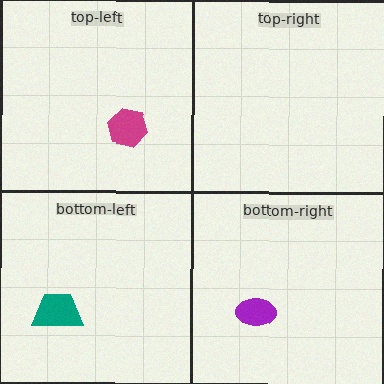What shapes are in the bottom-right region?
The purple ellipse.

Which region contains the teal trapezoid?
The bottom-left region.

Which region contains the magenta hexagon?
The top-left region.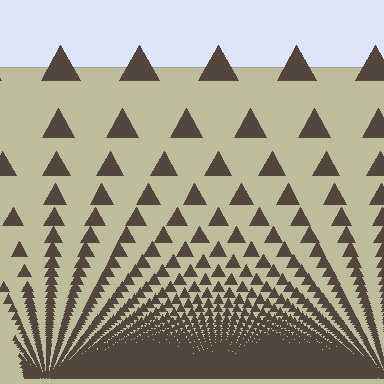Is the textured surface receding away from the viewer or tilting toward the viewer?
The surface appears to tilt toward the viewer. Texture elements get larger and sparser toward the top.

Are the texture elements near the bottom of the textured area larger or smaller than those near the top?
Smaller. The gradient is inverted — elements near the bottom are smaller and denser.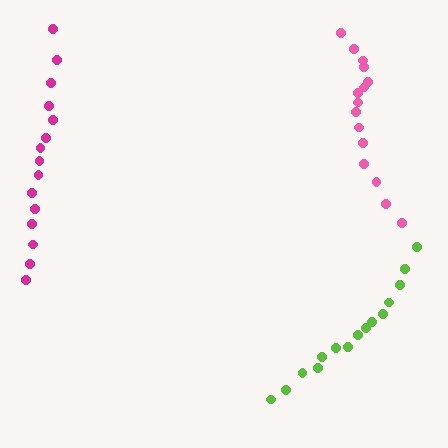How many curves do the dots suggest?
There are 3 distinct paths.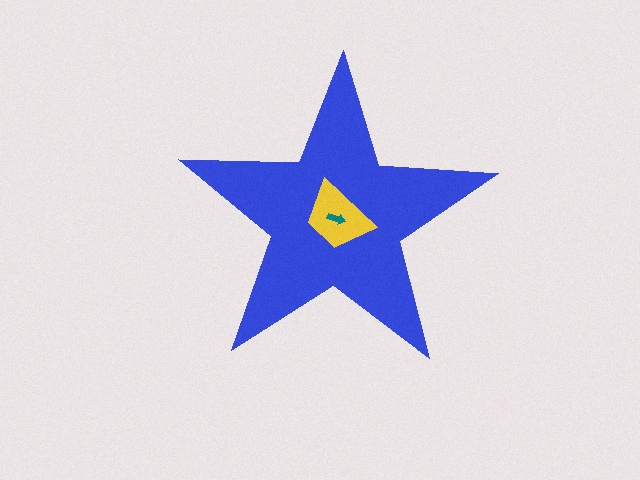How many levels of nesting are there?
3.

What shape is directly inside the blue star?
The yellow trapezoid.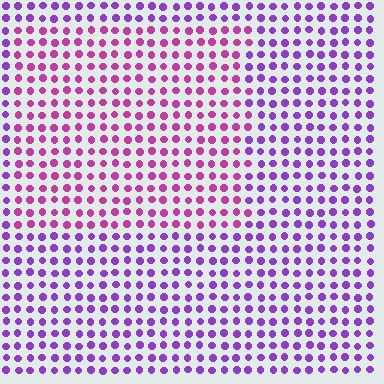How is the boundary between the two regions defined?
The boundary is defined purely by a slight shift in hue (about 36 degrees). Spacing, size, and orientation are identical on both sides.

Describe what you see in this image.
The image is filled with small purple elements in a uniform arrangement. A rectangle-shaped region is visible where the elements are tinted to a slightly different hue, forming a subtle color boundary.